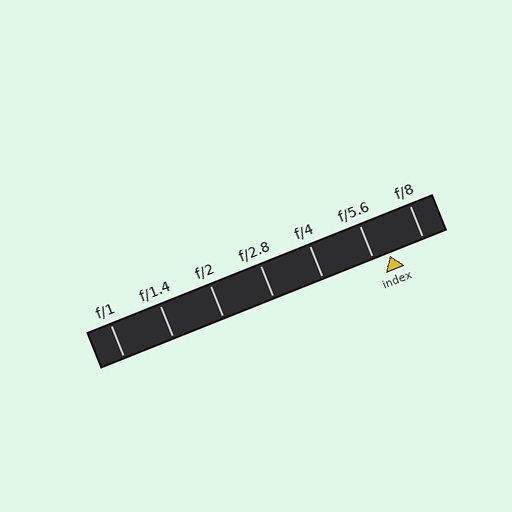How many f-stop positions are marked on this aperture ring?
There are 7 f-stop positions marked.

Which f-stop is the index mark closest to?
The index mark is closest to f/5.6.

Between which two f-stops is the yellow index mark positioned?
The index mark is between f/5.6 and f/8.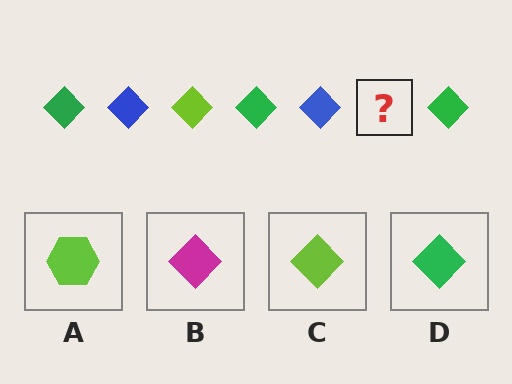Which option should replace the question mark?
Option C.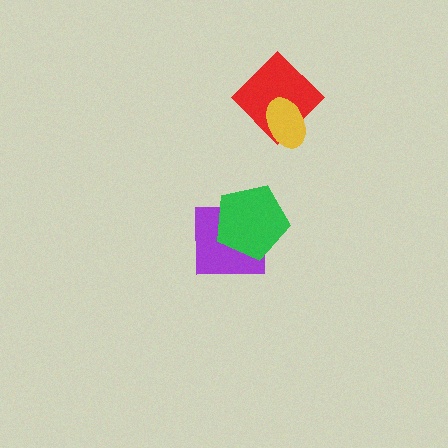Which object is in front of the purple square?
The green pentagon is in front of the purple square.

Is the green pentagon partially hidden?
No, no other shape covers it.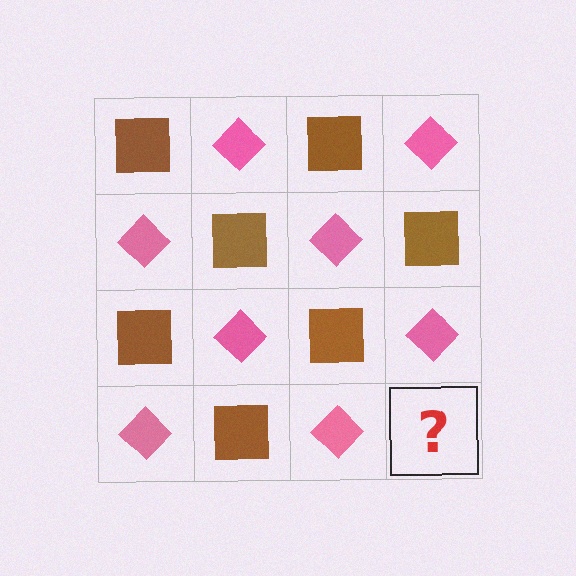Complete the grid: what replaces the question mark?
The question mark should be replaced with a brown square.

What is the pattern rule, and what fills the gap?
The rule is that it alternates brown square and pink diamond in a checkerboard pattern. The gap should be filled with a brown square.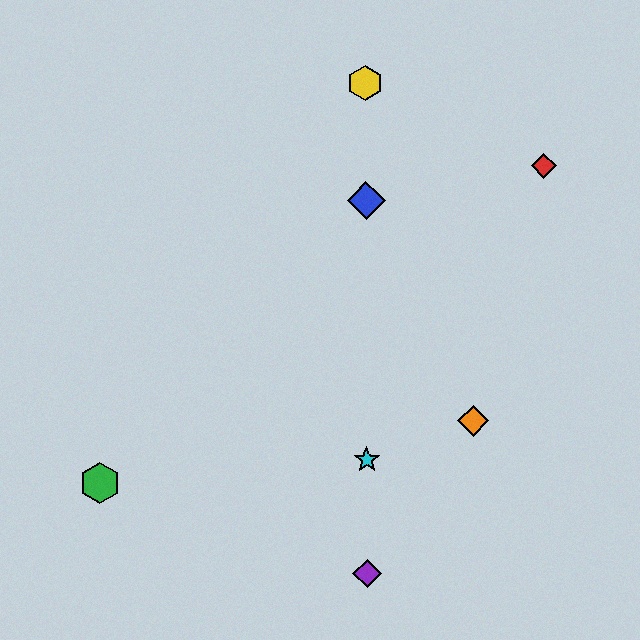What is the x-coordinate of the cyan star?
The cyan star is at x≈367.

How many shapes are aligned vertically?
4 shapes (the blue diamond, the yellow hexagon, the purple diamond, the cyan star) are aligned vertically.